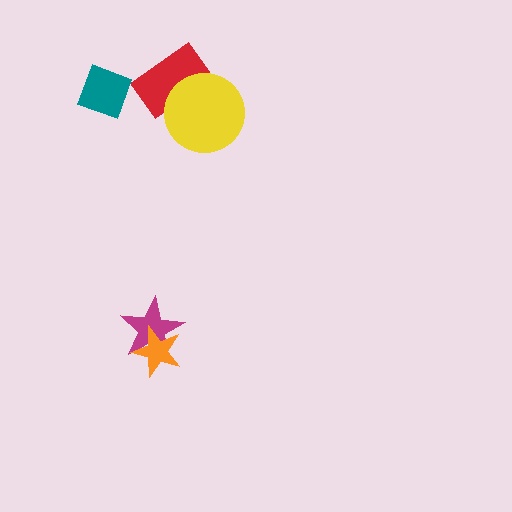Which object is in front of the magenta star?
The orange star is in front of the magenta star.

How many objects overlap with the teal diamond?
0 objects overlap with the teal diamond.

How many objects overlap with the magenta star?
1 object overlaps with the magenta star.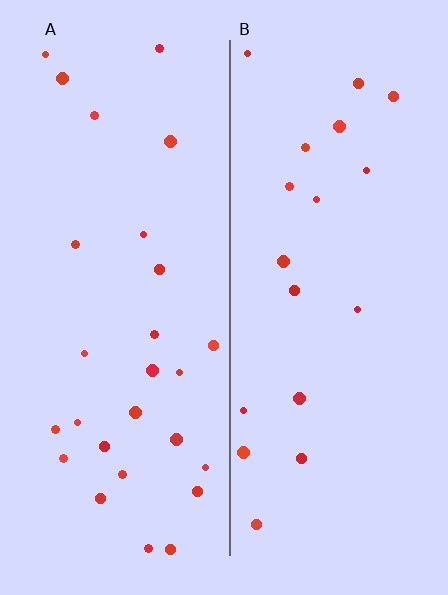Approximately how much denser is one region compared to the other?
Approximately 1.5× — region A over region B.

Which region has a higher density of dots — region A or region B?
A (the left).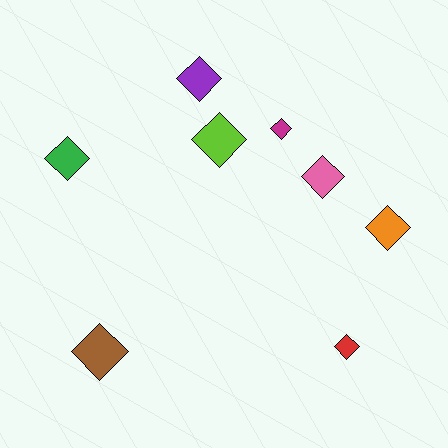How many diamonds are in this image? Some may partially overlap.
There are 8 diamonds.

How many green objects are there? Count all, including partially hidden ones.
There is 1 green object.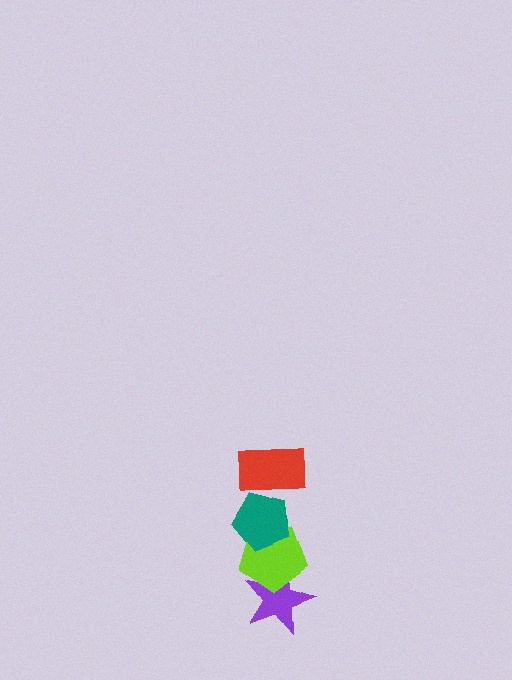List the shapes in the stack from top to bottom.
From top to bottom: the red rectangle, the teal pentagon, the lime pentagon, the purple star.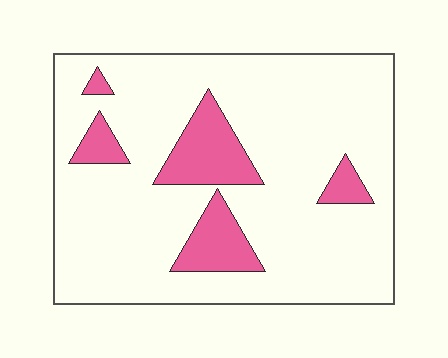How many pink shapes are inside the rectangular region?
5.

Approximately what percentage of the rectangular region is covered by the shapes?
Approximately 15%.